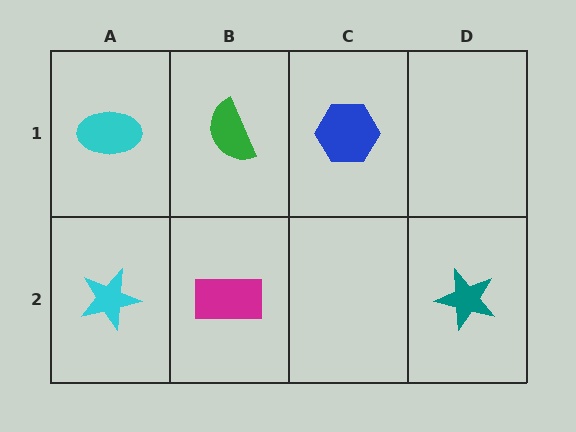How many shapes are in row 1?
3 shapes.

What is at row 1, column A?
A cyan ellipse.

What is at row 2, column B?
A magenta rectangle.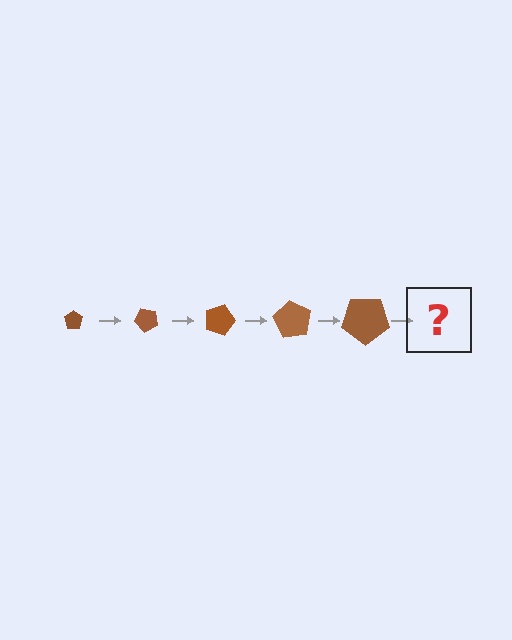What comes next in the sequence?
The next element should be a pentagon, larger than the previous one and rotated 225 degrees from the start.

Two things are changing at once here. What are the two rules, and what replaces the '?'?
The two rules are that the pentagon grows larger each step and it rotates 45 degrees each step. The '?' should be a pentagon, larger than the previous one and rotated 225 degrees from the start.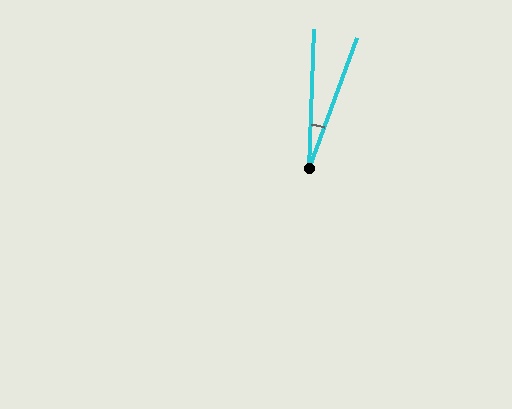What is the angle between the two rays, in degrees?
Approximately 18 degrees.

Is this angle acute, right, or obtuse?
It is acute.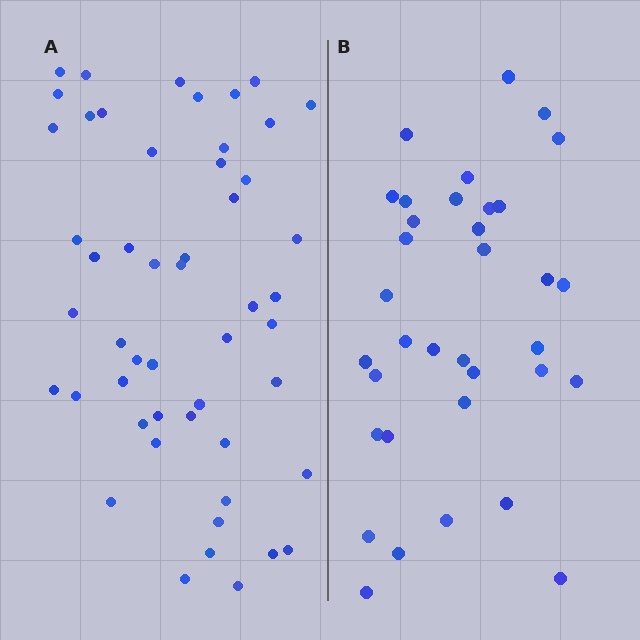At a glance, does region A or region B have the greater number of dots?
Region A (the left region) has more dots.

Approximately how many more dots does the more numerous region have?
Region A has approximately 15 more dots than region B.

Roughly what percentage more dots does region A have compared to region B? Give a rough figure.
About 45% more.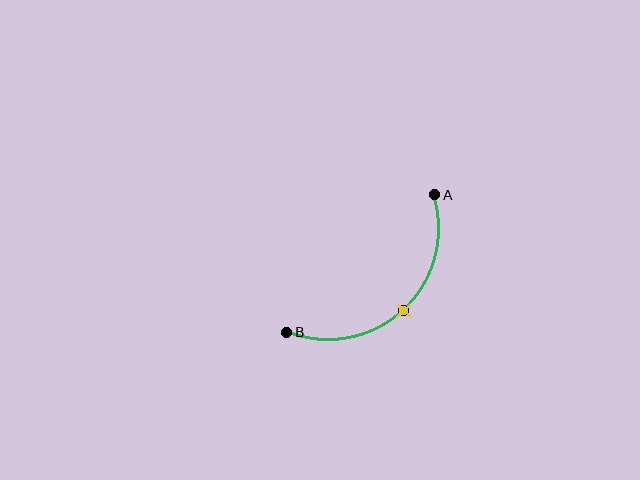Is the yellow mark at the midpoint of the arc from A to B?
Yes. The yellow mark lies on the arc at equal arc-length from both A and B — it is the arc midpoint.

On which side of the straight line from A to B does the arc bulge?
The arc bulges below and to the right of the straight line connecting A and B.